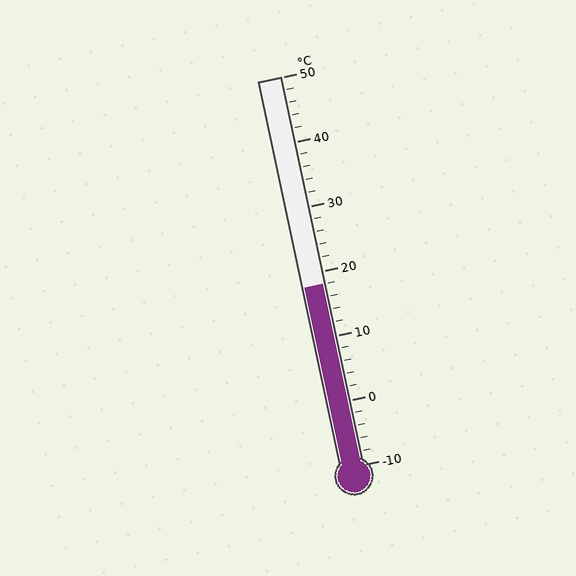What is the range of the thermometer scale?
The thermometer scale ranges from -10°C to 50°C.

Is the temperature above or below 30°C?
The temperature is below 30°C.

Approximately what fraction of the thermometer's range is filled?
The thermometer is filled to approximately 45% of its range.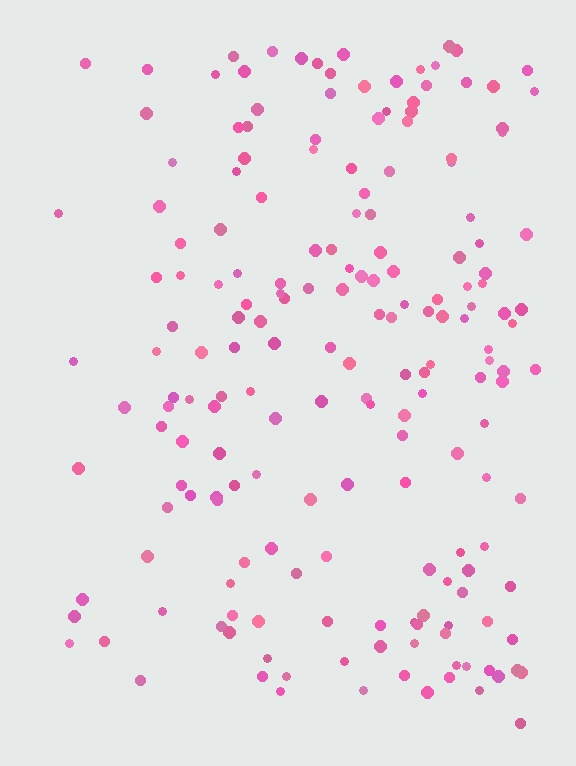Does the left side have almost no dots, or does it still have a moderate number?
Still a moderate number, just noticeably fewer than the right.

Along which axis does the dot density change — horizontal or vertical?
Horizontal.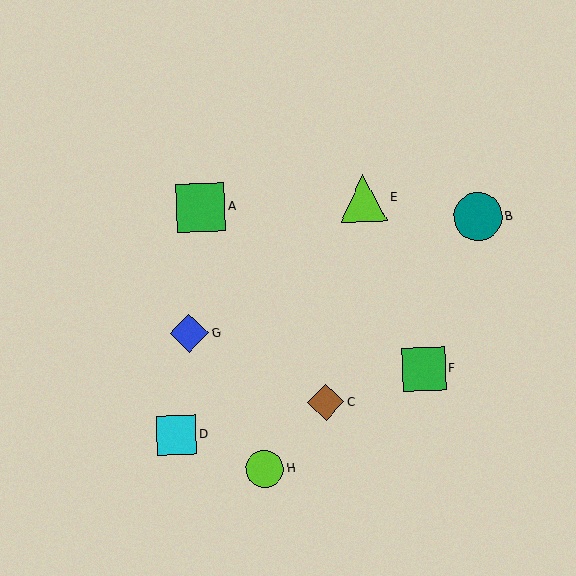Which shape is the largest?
The green square (labeled A) is the largest.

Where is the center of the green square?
The center of the green square is at (200, 207).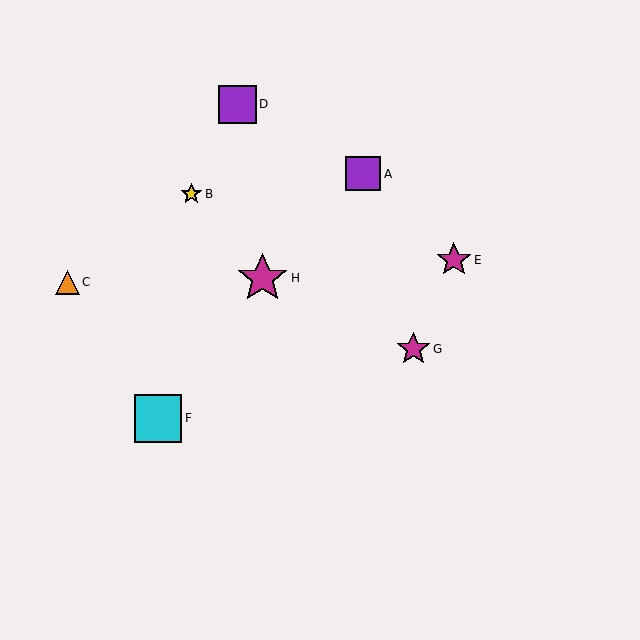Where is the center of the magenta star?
The center of the magenta star is at (263, 278).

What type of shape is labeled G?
Shape G is a magenta star.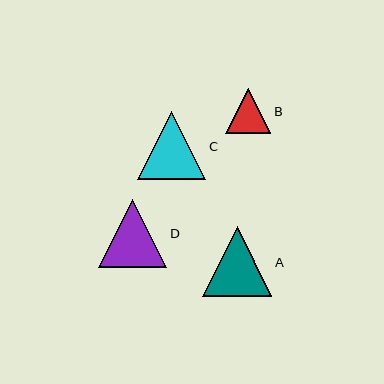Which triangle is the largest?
Triangle A is the largest with a size of approximately 69 pixels.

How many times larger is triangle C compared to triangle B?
Triangle C is approximately 1.5 times the size of triangle B.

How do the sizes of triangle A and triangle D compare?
Triangle A and triangle D are approximately the same size.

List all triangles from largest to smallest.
From largest to smallest: A, C, D, B.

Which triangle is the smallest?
Triangle B is the smallest with a size of approximately 45 pixels.